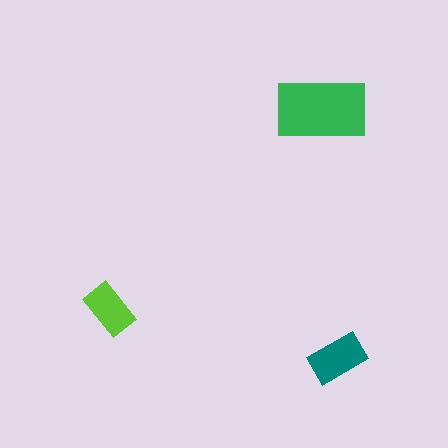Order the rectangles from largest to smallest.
the green one, the teal one, the lime one.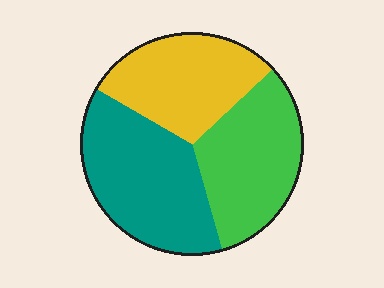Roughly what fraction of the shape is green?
Green takes up between a sixth and a third of the shape.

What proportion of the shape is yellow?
Yellow covers about 30% of the shape.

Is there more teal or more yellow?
Teal.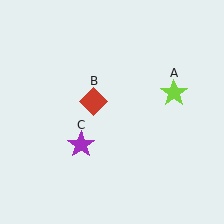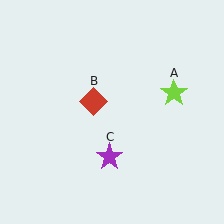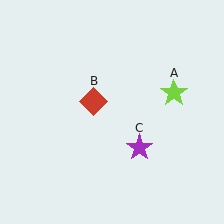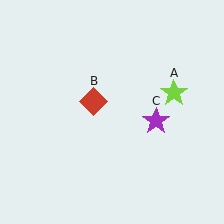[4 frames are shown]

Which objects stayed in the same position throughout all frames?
Lime star (object A) and red diamond (object B) remained stationary.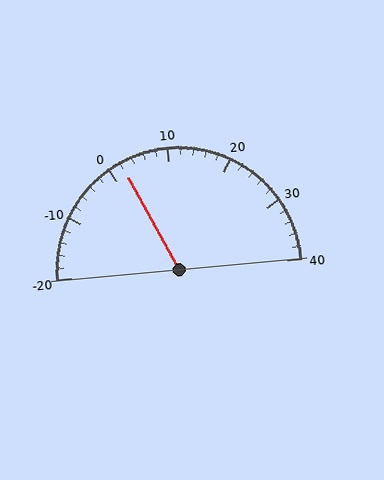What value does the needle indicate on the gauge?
The needle indicates approximately 2.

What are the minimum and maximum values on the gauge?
The gauge ranges from -20 to 40.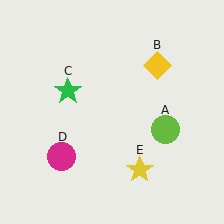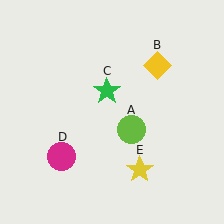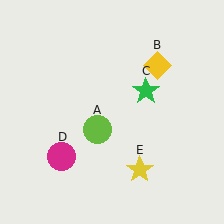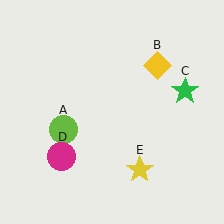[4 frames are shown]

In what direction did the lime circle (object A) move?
The lime circle (object A) moved left.